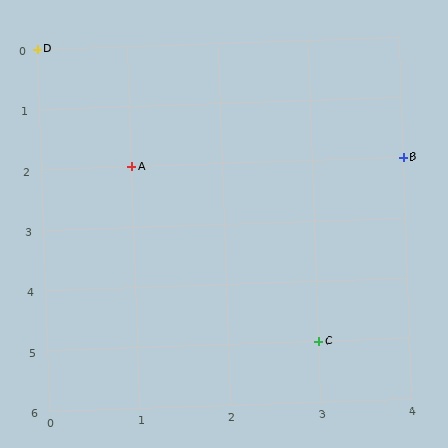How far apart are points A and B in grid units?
Points A and B are 3 columns apart.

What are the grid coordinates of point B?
Point B is at grid coordinates (4, 2).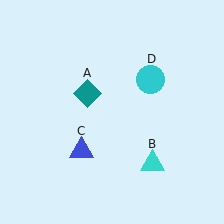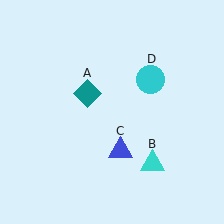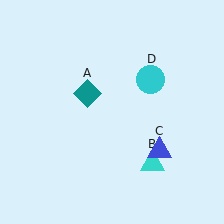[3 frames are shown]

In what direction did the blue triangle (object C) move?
The blue triangle (object C) moved right.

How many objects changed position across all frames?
1 object changed position: blue triangle (object C).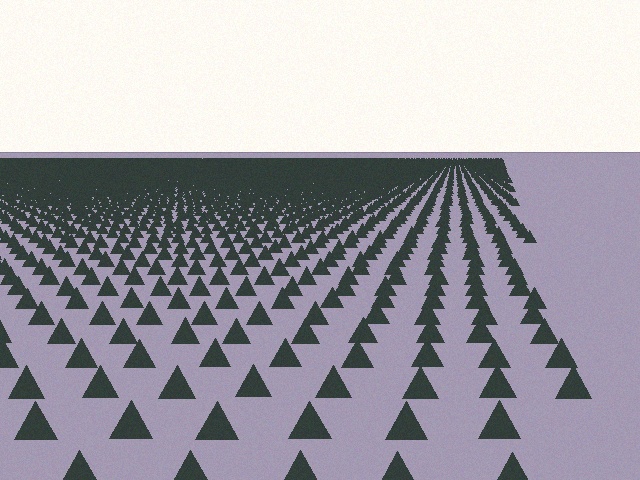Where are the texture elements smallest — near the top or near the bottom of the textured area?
Near the top.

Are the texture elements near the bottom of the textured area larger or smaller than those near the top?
Larger. Near the bottom, elements are closer to the viewer and appear at a bigger on-screen size.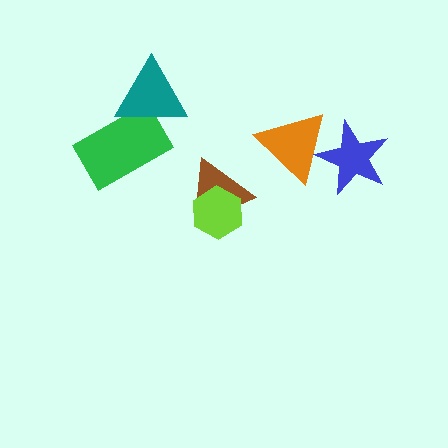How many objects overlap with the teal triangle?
1 object overlaps with the teal triangle.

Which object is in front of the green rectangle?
The teal triangle is in front of the green rectangle.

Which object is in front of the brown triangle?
The lime hexagon is in front of the brown triangle.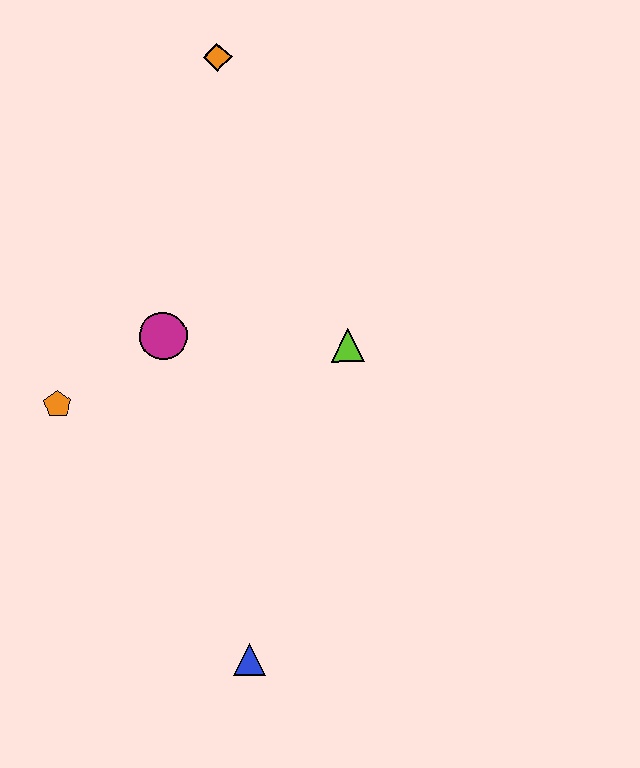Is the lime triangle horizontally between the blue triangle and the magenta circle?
No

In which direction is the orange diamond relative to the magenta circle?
The orange diamond is above the magenta circle.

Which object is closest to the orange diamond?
The magenta circle is closest to the orange diamond.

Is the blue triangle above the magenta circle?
No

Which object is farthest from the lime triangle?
The blue triangle is farthest from the lime triangle.